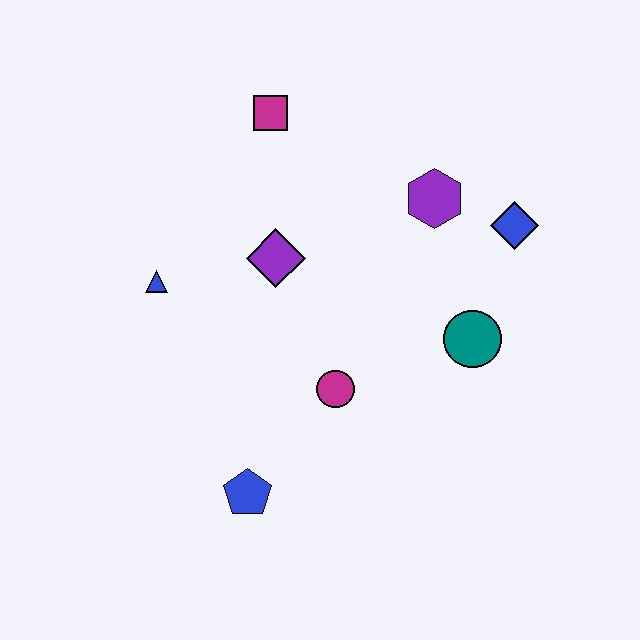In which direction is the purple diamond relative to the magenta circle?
The purple diamond is above the magenta circle.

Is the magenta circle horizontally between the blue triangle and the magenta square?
No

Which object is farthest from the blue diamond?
The blue pentagon is farthest from the blue diamond.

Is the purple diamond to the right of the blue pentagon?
Yes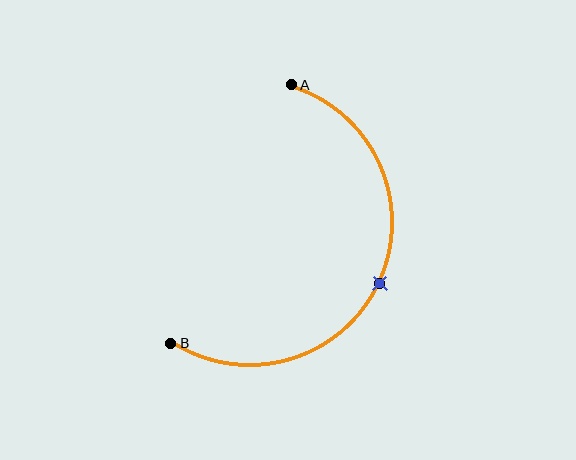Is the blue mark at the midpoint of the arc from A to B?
Yes. The blue mark lies on the arc at equal arc-length from both A and B — it is the arc midpoint.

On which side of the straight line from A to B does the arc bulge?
The arc bulges to the right of the straight line connecting A and B.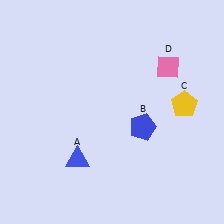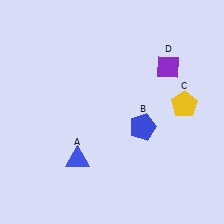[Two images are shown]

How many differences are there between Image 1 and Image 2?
There is 1 difference between the two images.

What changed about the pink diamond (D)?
In Image 1, D is pink. In Image 2, it changed to purple.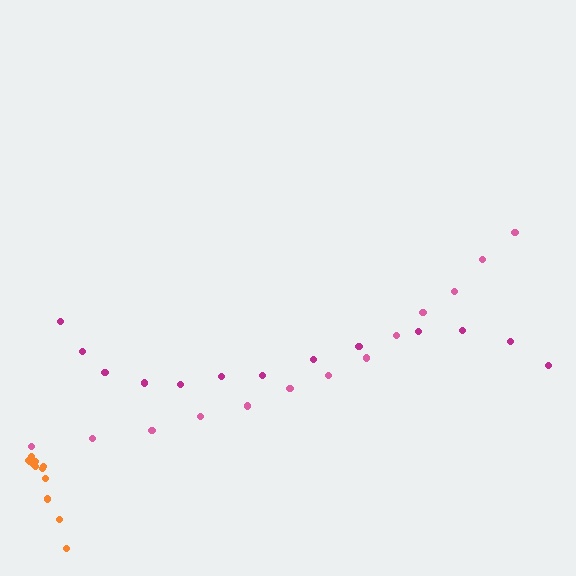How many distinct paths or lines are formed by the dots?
There are 3 distinct paths.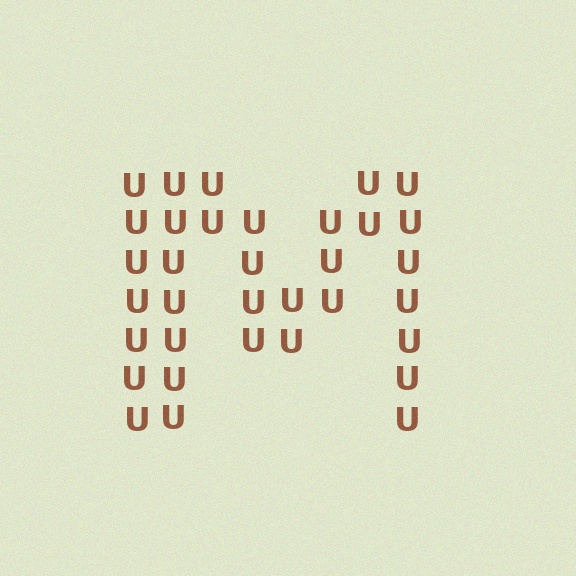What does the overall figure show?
The overall figure shows the letter M.